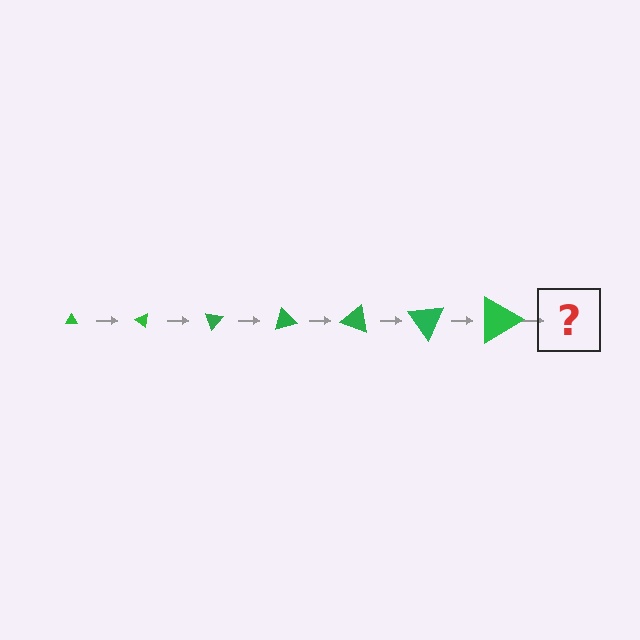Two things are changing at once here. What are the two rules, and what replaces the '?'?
The two rules are that the triangle grows larger each step and it rotates 35 degrees each step. The '?' should be a triangle, larger than the previous one and rotated 245 degrees from the start.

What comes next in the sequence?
The next element should be a triangle, larger than the previous one and rotated 245 degrees from the start.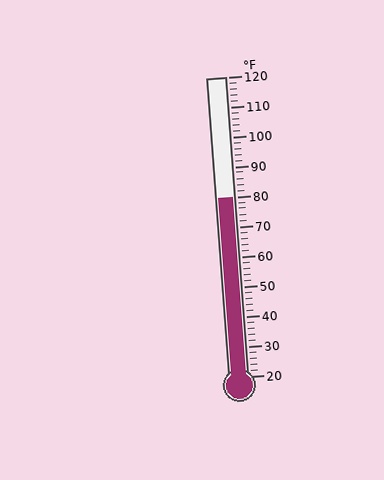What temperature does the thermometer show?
The thermometer shows approximately 80°F.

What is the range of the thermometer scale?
The thermometer scale ranges from 20°F to 120°F.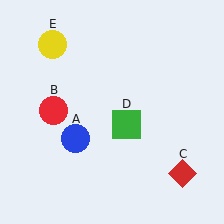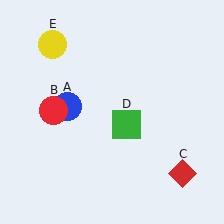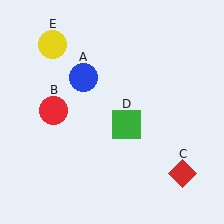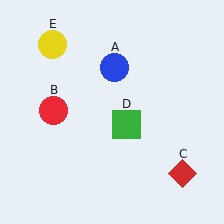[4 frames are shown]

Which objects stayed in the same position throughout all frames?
Red circle (object B) and red diamond (object C) and green square (object D) and yellow circle (object E) remained stationary.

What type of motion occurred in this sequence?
The blue circle (object A) rotated clockwise around the center of the scene.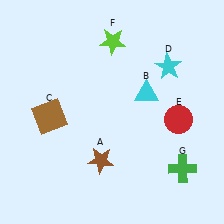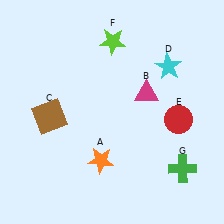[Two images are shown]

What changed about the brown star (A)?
In Image 1, A is brown. In Image 2, it changed to orange.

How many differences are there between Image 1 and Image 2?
There are 2 differences between the two images.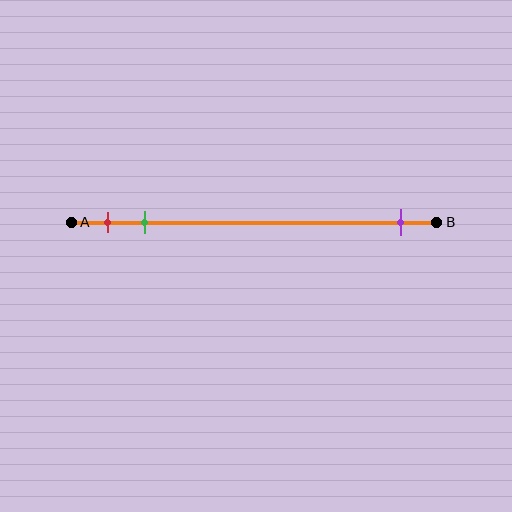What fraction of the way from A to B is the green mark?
The green mark is approximately 20% (0.2) of the way from A to B.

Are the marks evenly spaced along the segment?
No, the marks are not evenly spaced.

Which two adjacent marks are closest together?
The red and green marks are the closest adjacent pair.